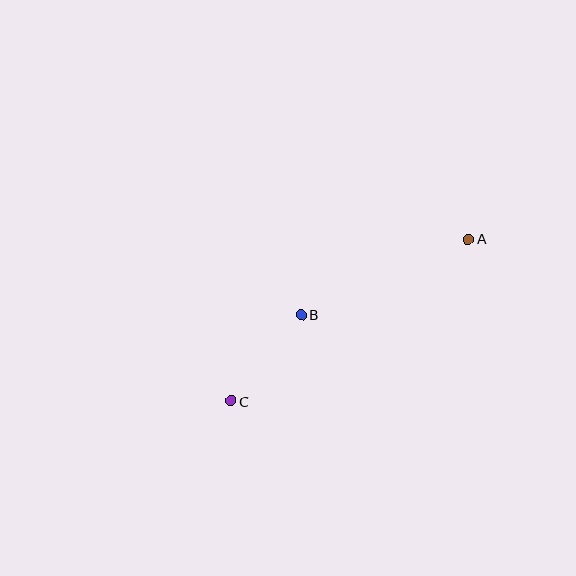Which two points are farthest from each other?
Points A and C are farthest from each other.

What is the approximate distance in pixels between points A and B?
The distance between A and B is approximately 183 pixels.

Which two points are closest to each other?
Points B and C are closest to each other.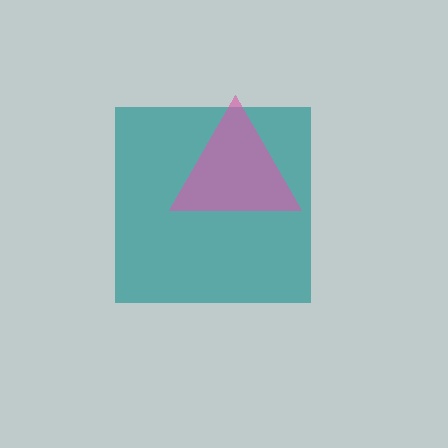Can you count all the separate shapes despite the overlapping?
Yes, there are 2 separate shapes.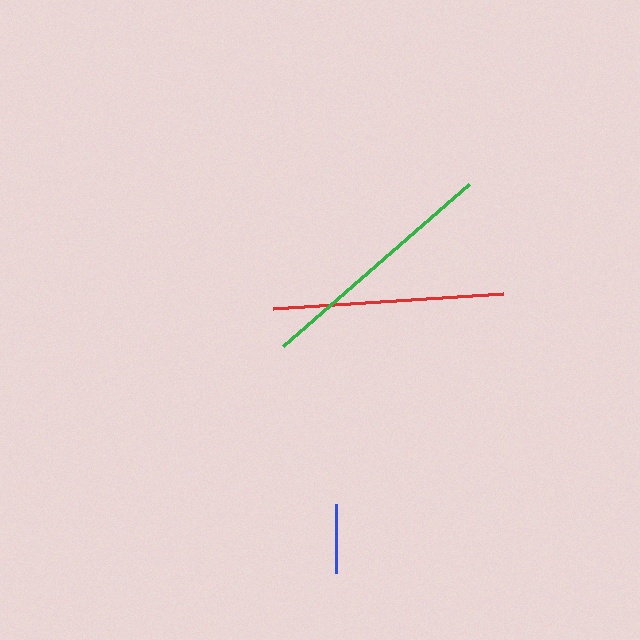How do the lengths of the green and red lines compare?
The green and red lines are approximately the same length.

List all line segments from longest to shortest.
From longest to shortest: green, red, blue.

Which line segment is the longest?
The green line is the longest at approximately 246 pixels.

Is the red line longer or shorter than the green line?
The green line is longer than the red line.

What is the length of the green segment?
The green segment is approximately 246 pixels long.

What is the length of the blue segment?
The blue segment is approximately 69 pixels long.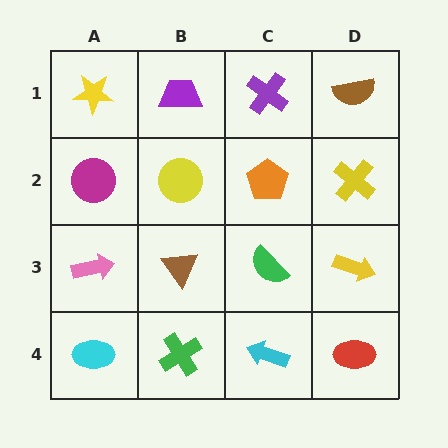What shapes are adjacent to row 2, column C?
A purple cross (row 1, column C), a green semicircle (row 3, column C), a yellow circle (row 2, column B), a yellow cross (row 2, column D).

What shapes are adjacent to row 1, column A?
A magenta circle (row 2, column A), a purple trapezoid (row 1, column B).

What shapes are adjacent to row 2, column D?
A brown semicircle (row 1, column D), a yellow arrow (row 3, column D), an orange pentagon (row 2, column C).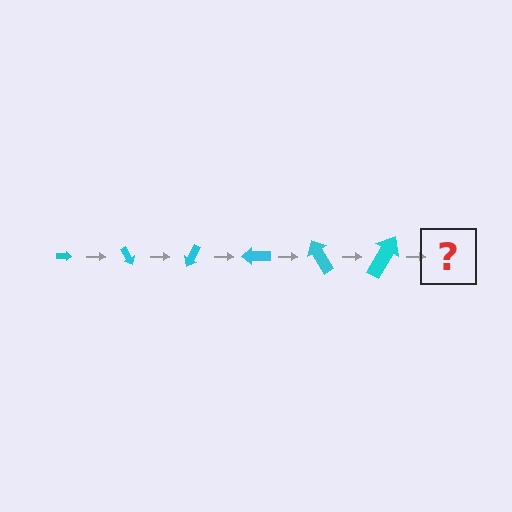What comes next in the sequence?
The next element should be an arrow, larger than the previous one and rotated 360 degrees from the start.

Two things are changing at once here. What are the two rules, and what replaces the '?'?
The two rules are that the arrow grows larger each step and it rotates 60 degrees each step. The '?' should be an arrow, larger than the previous one and rotated 360 degrees from the start.